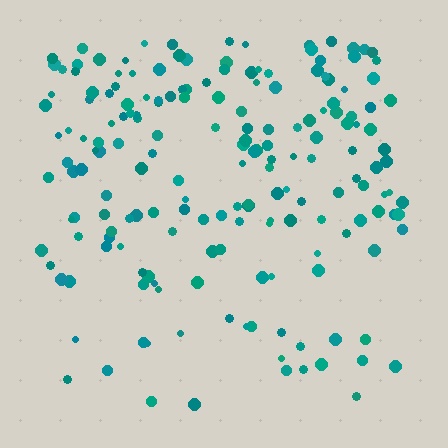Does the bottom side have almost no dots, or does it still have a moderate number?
Still a moderate number, just noticeably fewer than the top.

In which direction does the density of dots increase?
From bottom to top, with the top side densest.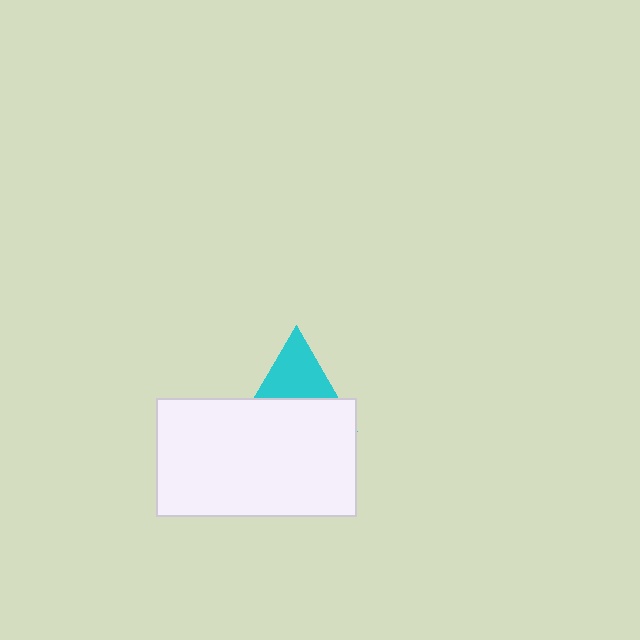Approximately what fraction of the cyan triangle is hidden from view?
Roughly 54% of the cyan triangle is hidden behind the white rectangle.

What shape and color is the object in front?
The object in front is a white rectangle.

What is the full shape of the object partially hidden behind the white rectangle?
The partially hidden object is a cyan triangle.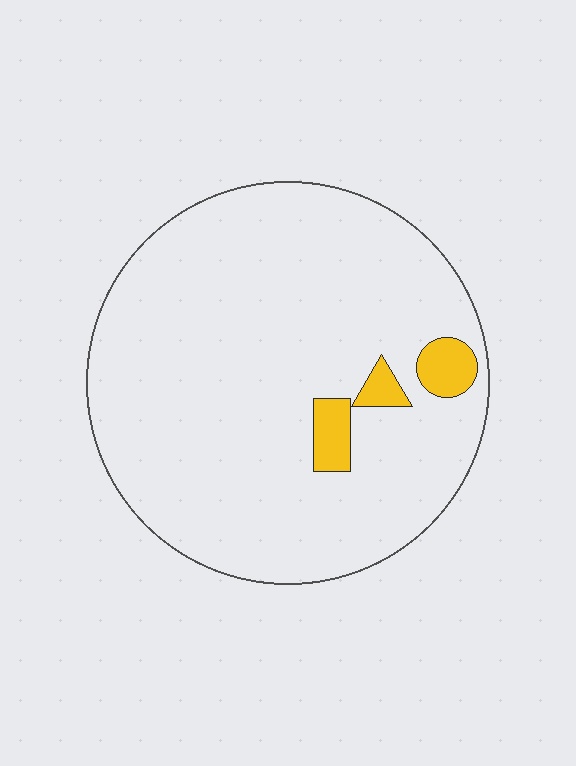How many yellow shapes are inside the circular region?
3.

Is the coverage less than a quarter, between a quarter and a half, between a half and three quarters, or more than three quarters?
Less than a quarter.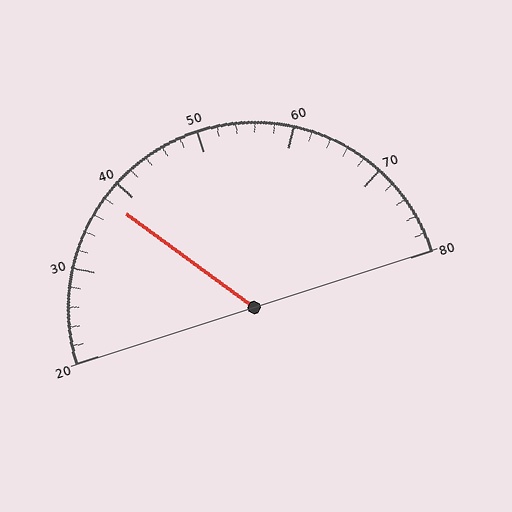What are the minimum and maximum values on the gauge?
The gauge ranges from 20 to 80.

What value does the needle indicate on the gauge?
The needle indicates approximately 38.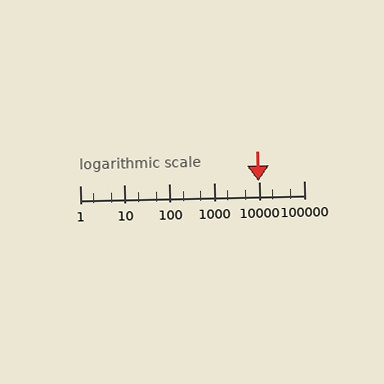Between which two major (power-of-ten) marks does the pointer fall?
The pointer is between 1000 and 10000.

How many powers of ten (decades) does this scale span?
The scale spans 5 decades, from 1 to 100000.